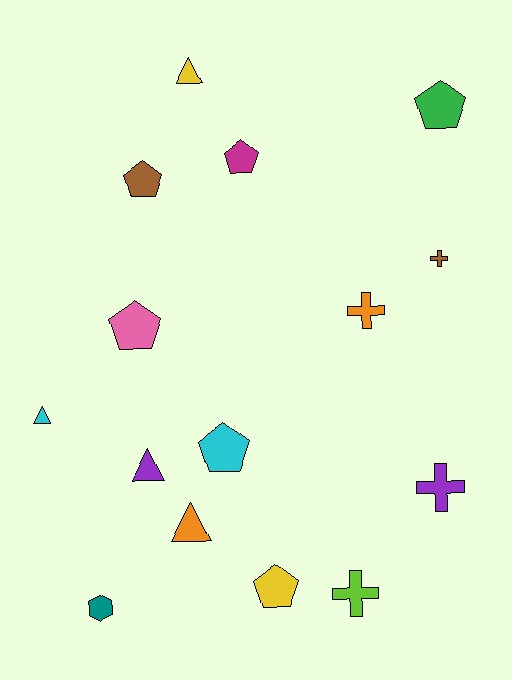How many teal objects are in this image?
There is 1 teal object.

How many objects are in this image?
There are 15 objects.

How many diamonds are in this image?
There are no diamonds.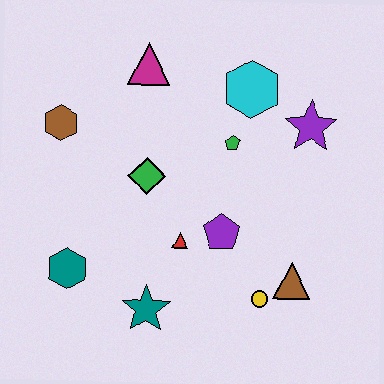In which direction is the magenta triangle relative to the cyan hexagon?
The magenta triangle is to the left of the cyan hexagon.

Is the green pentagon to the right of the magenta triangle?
Yes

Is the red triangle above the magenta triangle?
No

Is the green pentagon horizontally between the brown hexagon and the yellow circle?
Yes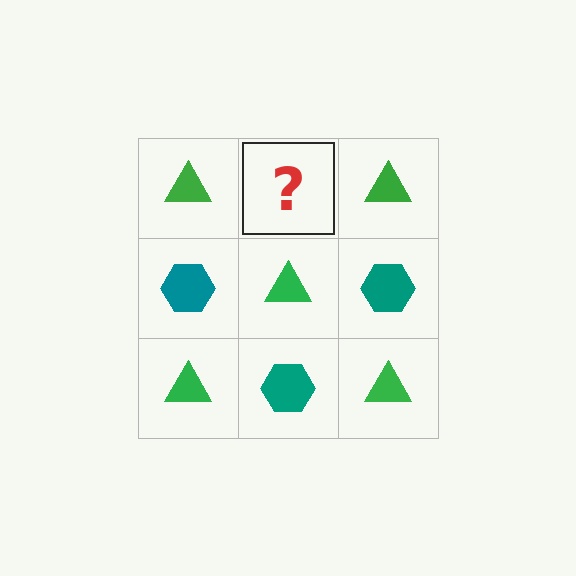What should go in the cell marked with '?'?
The missing cell should contain a teal hexagon.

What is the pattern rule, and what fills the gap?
The rule is that it alternates green triangle and teal hexagon in a checkerboard pattern. The gap should be filled with a teal hexagon.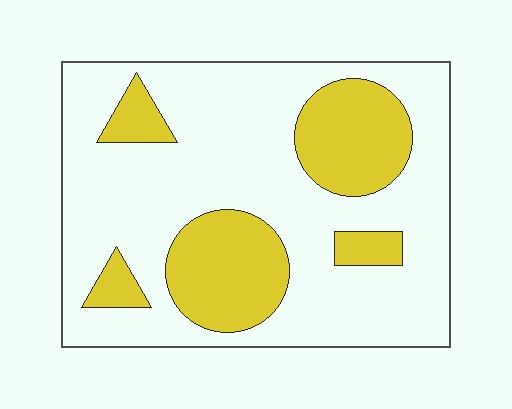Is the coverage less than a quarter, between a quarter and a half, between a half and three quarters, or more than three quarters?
Between a quarter and a half.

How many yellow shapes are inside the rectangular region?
5.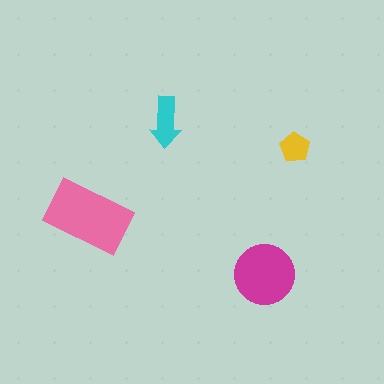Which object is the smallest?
The yellow pentagon.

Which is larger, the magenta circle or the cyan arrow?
The magenta circle.